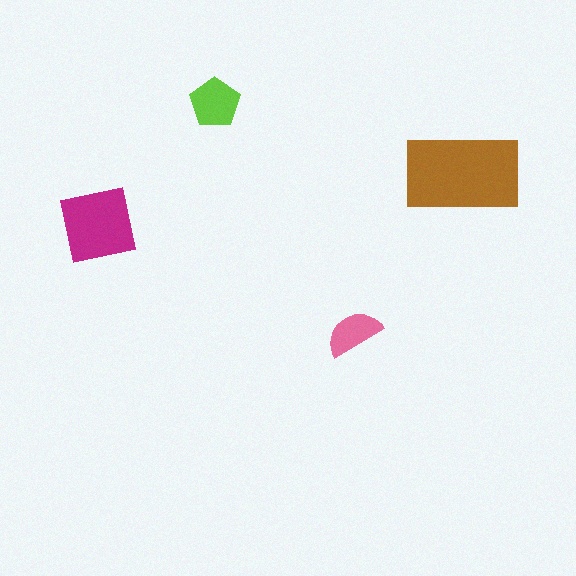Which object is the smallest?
The pink semicircle.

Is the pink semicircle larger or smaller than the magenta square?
Smaller.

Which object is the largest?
The brown rectangle.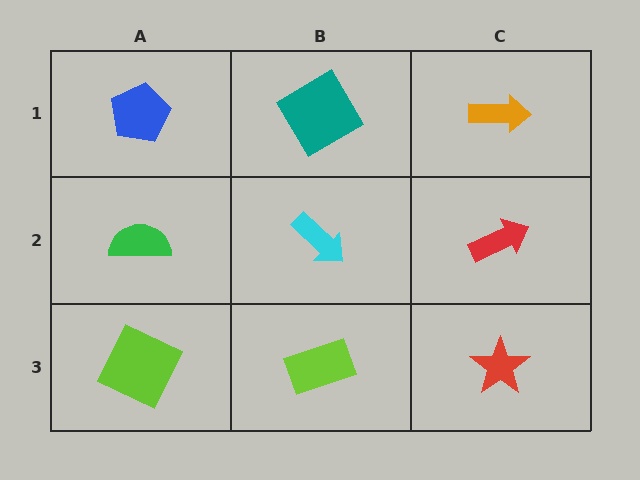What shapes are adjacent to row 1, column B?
A cyan arrow (row 2, column B), a blue pentagon (row 1, column A), an orange arrow (row 1, column C).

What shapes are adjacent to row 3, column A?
A green semicircle (row 2, column A), a lime rectangle (row 3, column B).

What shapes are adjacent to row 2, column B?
A teal diamond (row 1, column B), a lime rectangle (row 3, column B), a green semicircle (row 2, column A), a red arrow (row 2, column C).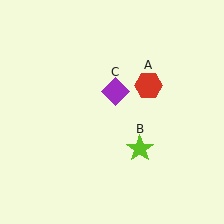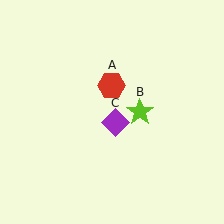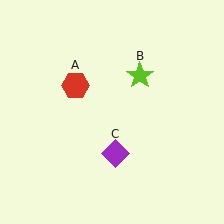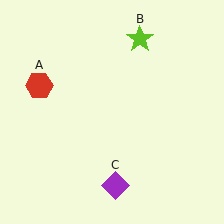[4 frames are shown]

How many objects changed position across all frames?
3 objects changed position: red hexagon (object A), lime star (object B), purple diamond (object C).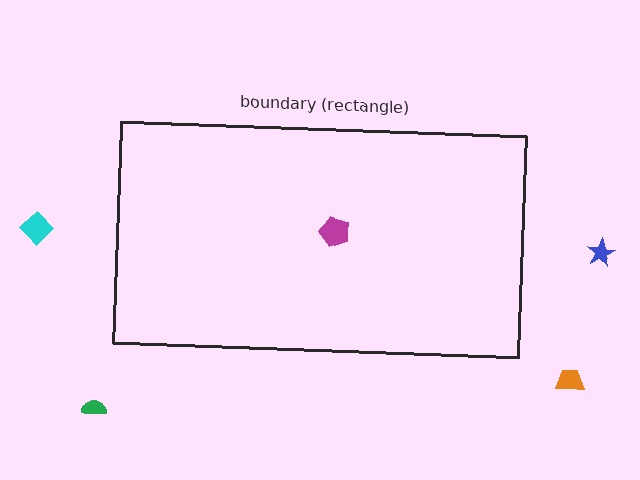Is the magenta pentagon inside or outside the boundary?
Inside.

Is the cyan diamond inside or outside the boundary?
Outside.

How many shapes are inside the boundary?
1 inside, 4 outside.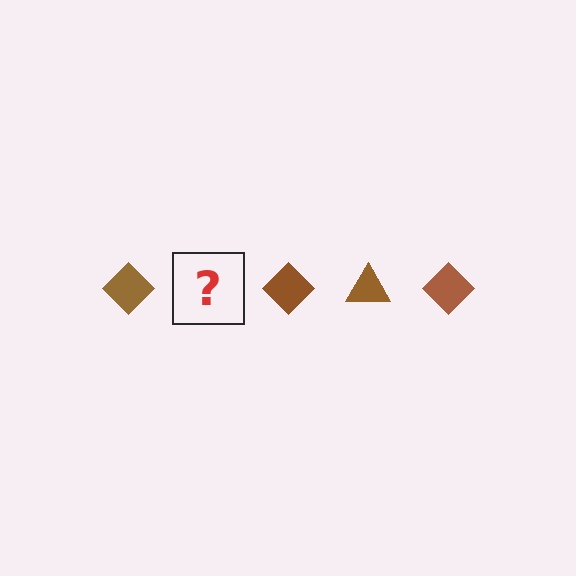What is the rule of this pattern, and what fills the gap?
The rule is that the pattern cycles through diamond, triangle shapes in brown. The gap should be filled with a brown triangle.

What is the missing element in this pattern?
The missing element is a brown triangle.